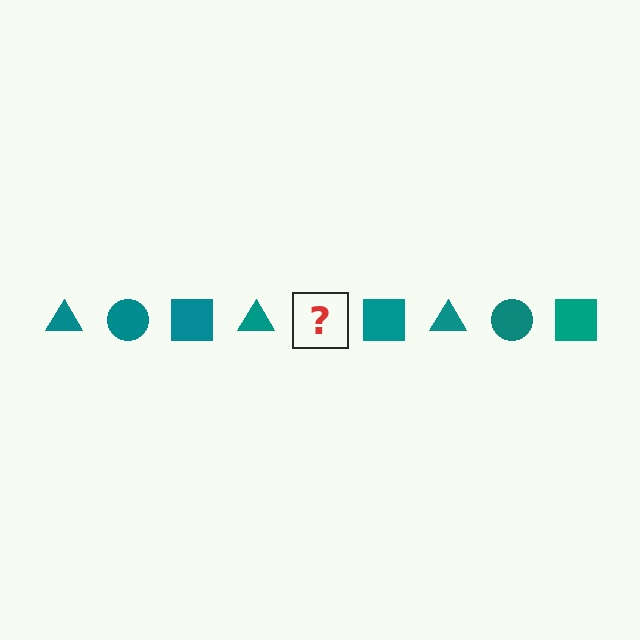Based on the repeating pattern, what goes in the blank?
The blank should be a teal circle.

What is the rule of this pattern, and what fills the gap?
The rule is that the pattern cycles through triangle, circle, square shapes in teal. The gap should be filled with a teal circle.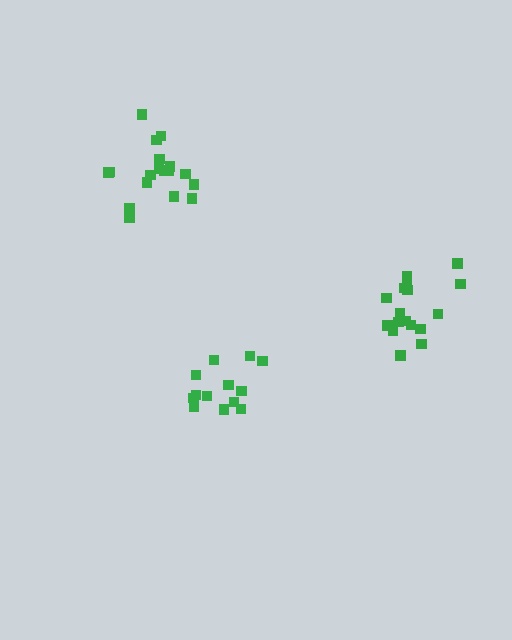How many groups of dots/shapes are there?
There are 3 groups.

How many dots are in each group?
Group 1: 13 dots, Group 2: 18 dots, Group 3: 17 dots (48 total).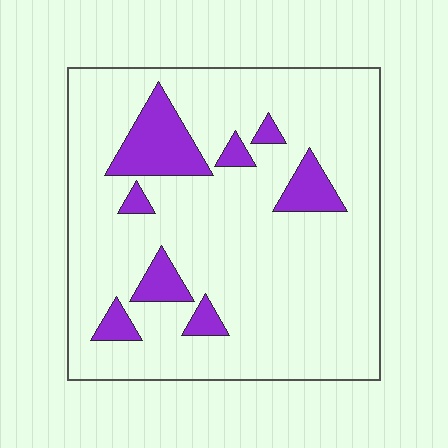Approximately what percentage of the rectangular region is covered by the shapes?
Approximately 15%.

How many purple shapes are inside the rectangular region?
8.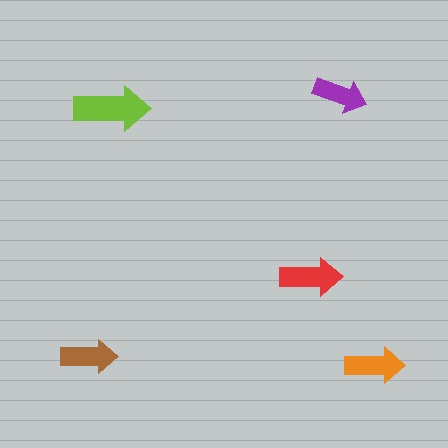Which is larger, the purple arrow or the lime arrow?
The lime one.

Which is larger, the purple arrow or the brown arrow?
The brown one.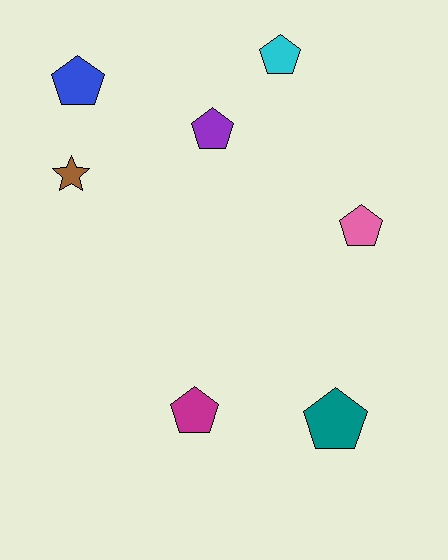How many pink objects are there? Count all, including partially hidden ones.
There is 1 pink object.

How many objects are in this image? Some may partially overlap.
There are 7 objects.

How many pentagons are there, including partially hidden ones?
There are 6 pentagons.